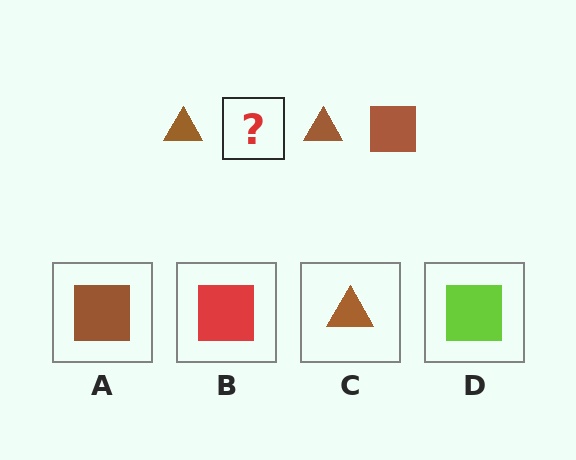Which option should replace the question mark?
Option A.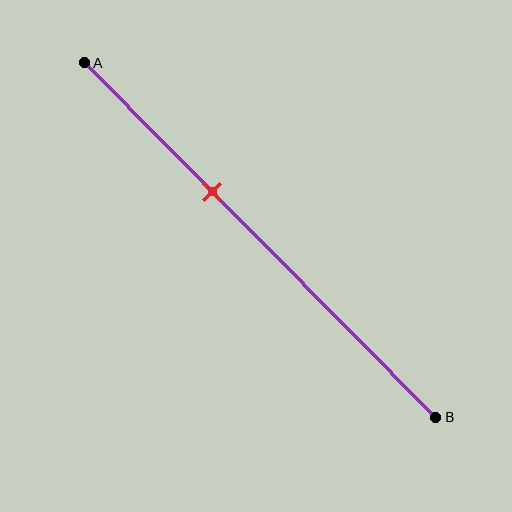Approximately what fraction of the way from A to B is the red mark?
The red mark is approximately 35% of the way from A to B.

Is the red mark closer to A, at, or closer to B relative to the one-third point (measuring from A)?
The red mark is closer to point B than the one-third point of segment AB.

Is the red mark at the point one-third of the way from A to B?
No, the mark is at about 35% from A, not at the 33% one-third point.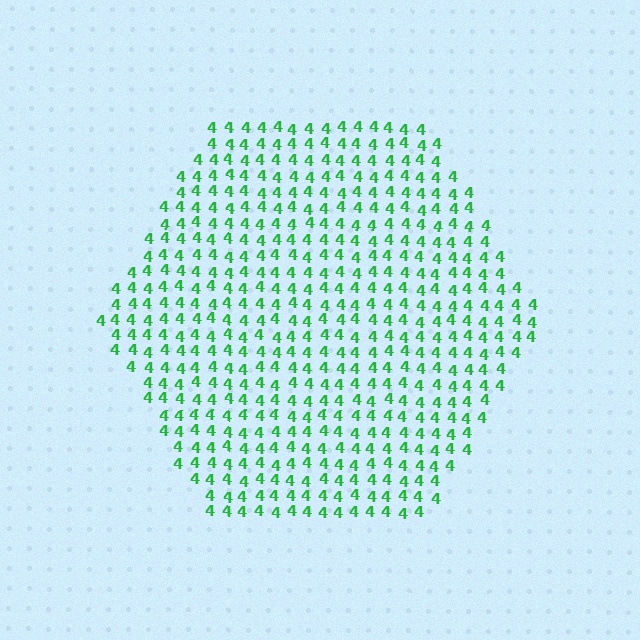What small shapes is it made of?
It is made of small digit 4's.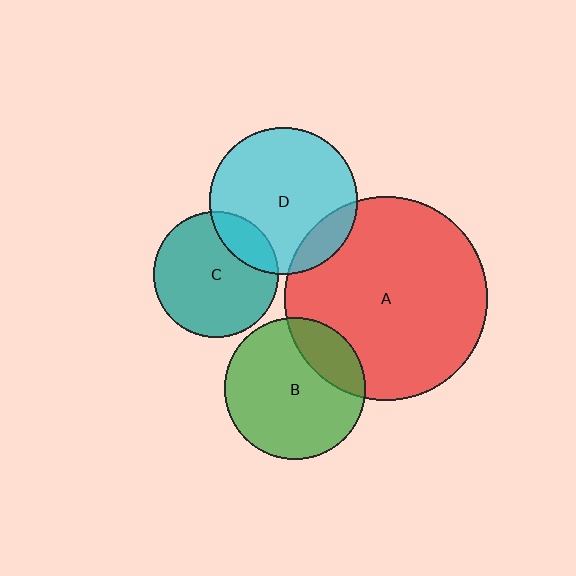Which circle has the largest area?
Circle A (red).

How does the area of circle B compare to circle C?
Approximately 1.3 times.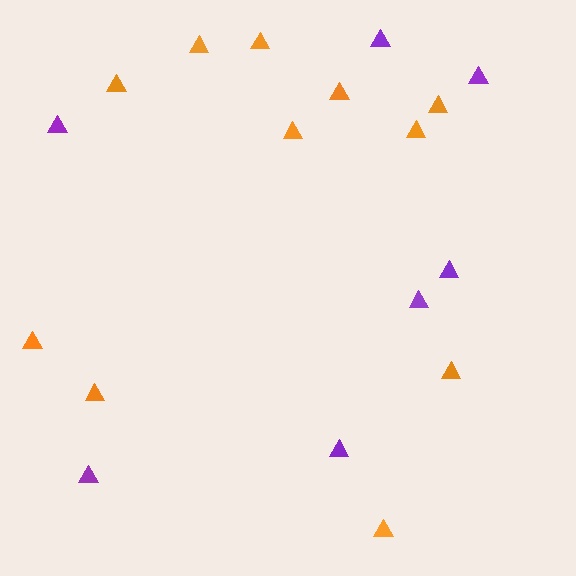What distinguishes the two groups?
There are 2 groups: one group of orange triangles (11) and one group of purple triangles (7).